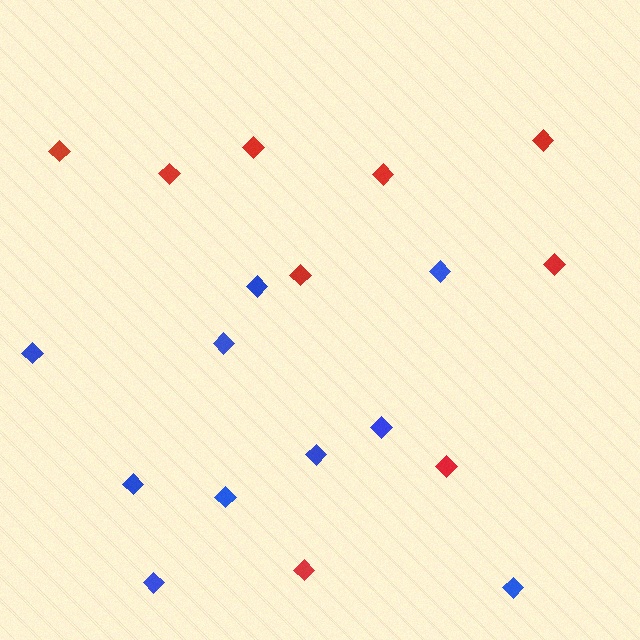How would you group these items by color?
There are 2 groups: one group of blue diamonds (10) and one group of red diamonds (9).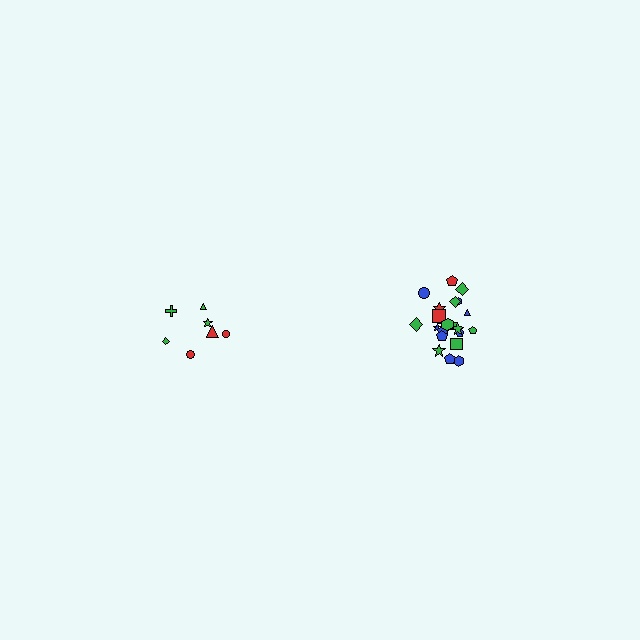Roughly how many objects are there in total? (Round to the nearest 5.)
Roughly 30 objects in total.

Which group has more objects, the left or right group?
The right group.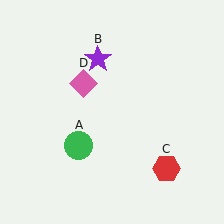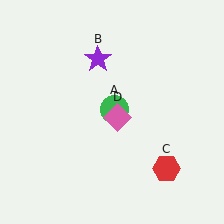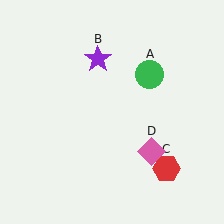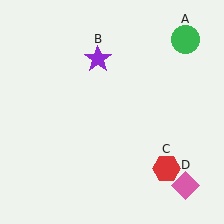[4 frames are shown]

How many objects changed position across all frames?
2 objects changed position: green circle (object A), pink diamond (object D).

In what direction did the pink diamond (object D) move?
The pink diamond (object D) moved down and to the right.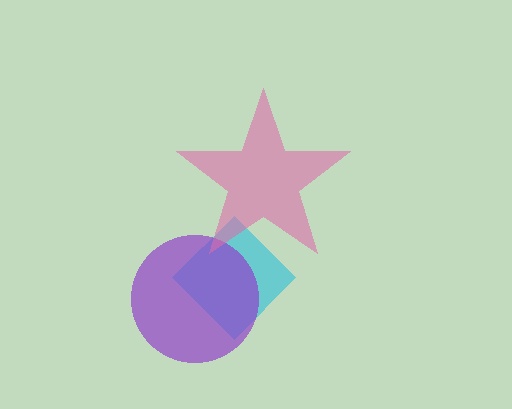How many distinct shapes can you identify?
There are 3 distinct shapes: a cyan diamond, a purple circle, a pink star.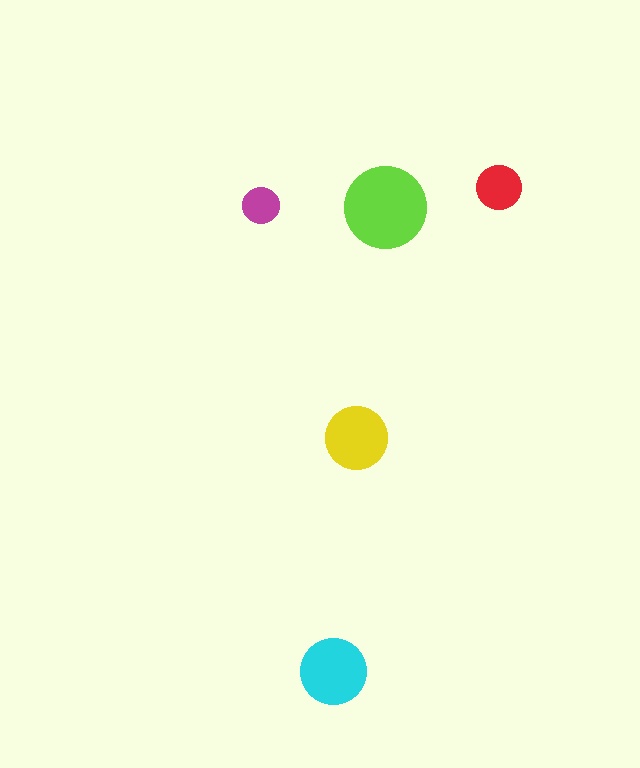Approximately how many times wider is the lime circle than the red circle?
About 2 times wider.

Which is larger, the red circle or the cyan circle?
The cyan one.